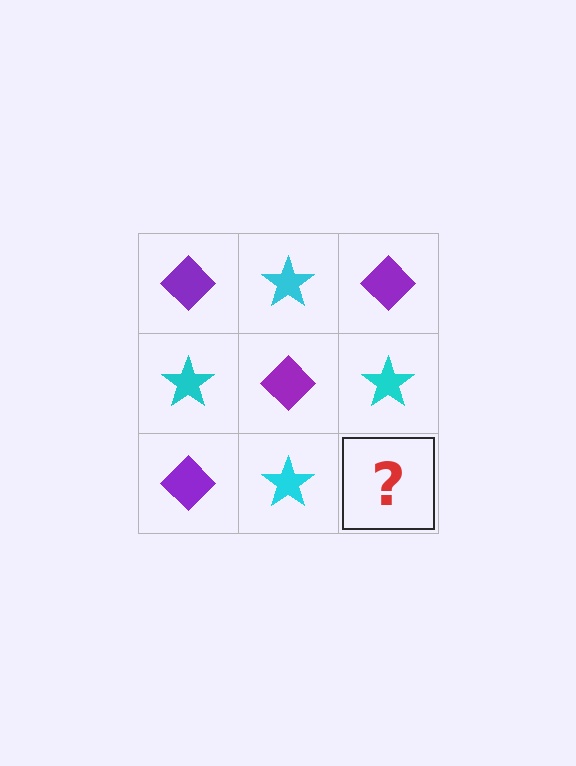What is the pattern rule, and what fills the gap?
The rule is that it alternates purple diamond and cyan star in a checkerboard pattern. The gap should be filled with a purple diamond.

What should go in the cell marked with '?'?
The missing cell should contain a purple diamond.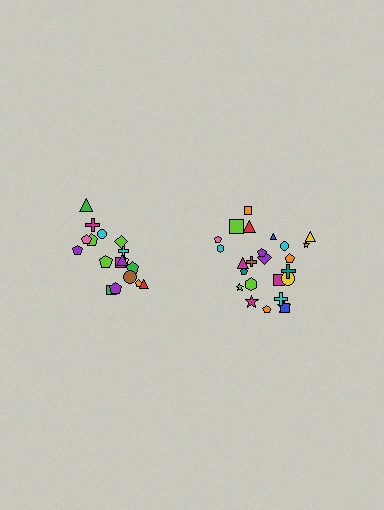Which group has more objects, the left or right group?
The right group.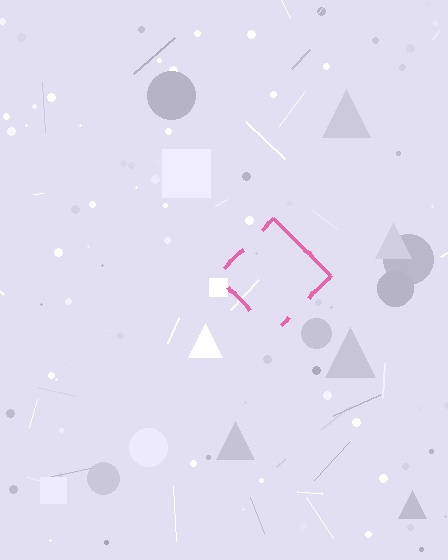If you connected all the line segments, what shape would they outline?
They would outline a diamond.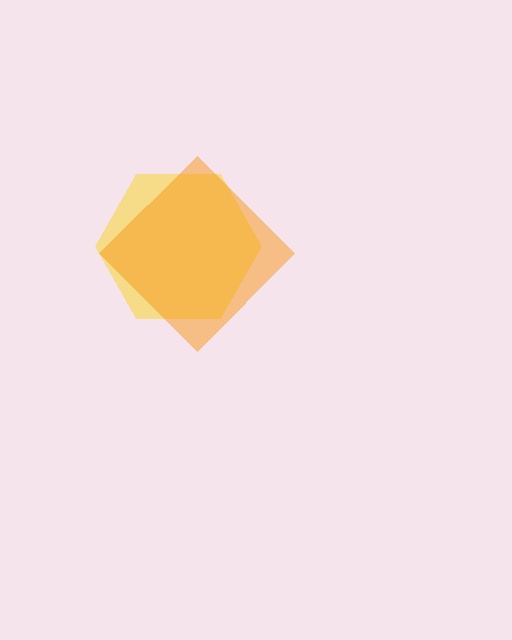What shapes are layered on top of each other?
The layered shapes are: a yellow hexagon, an orange diamond.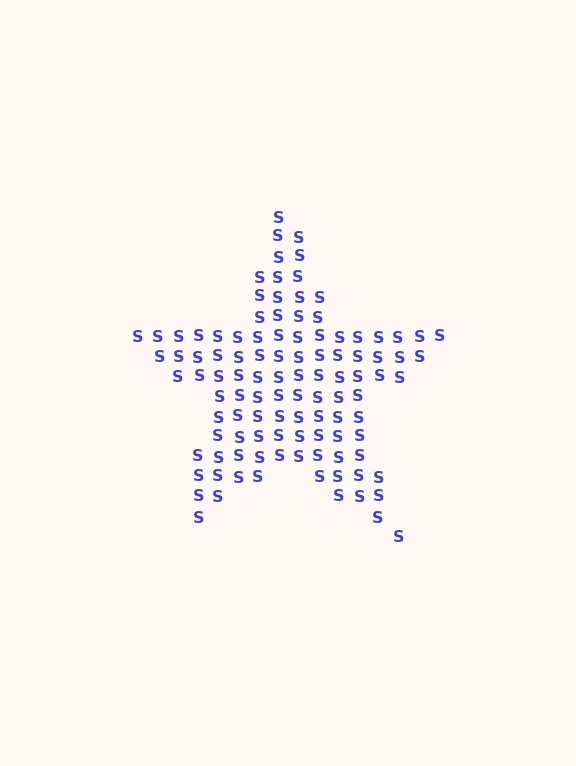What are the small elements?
The small elements are letter S's.